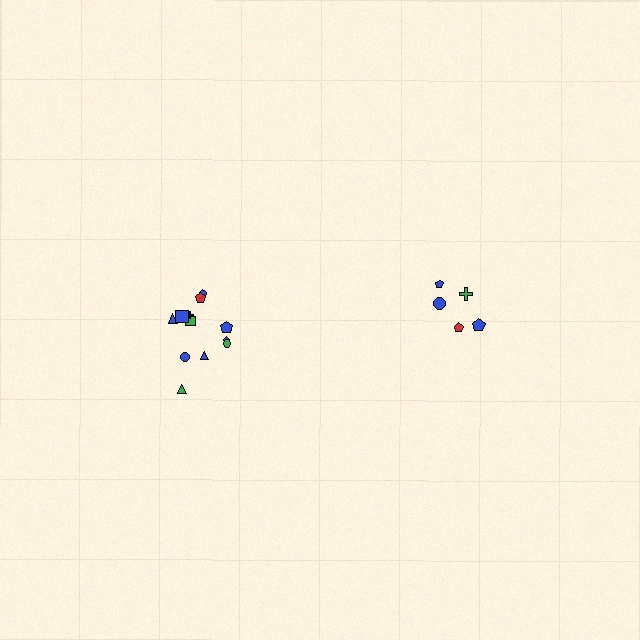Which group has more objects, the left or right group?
The left group.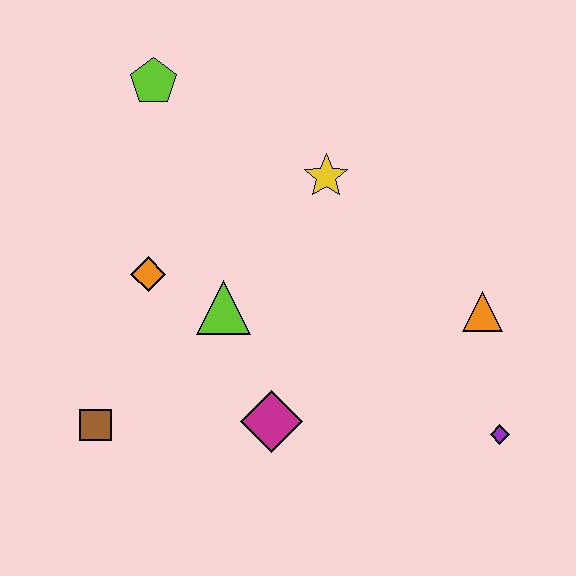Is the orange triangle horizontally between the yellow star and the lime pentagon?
No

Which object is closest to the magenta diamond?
The lime triangle is closest to the magenta diamond.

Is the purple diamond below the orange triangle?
Yes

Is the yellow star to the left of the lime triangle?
No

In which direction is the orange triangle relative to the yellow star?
The orange triangle is to the right of the yellow star.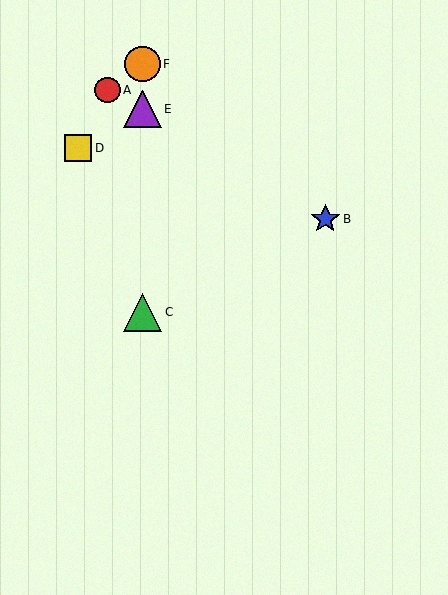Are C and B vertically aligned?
No, C is at x≈143 and B is at x≈325.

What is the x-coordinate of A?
Object A is at x≈107.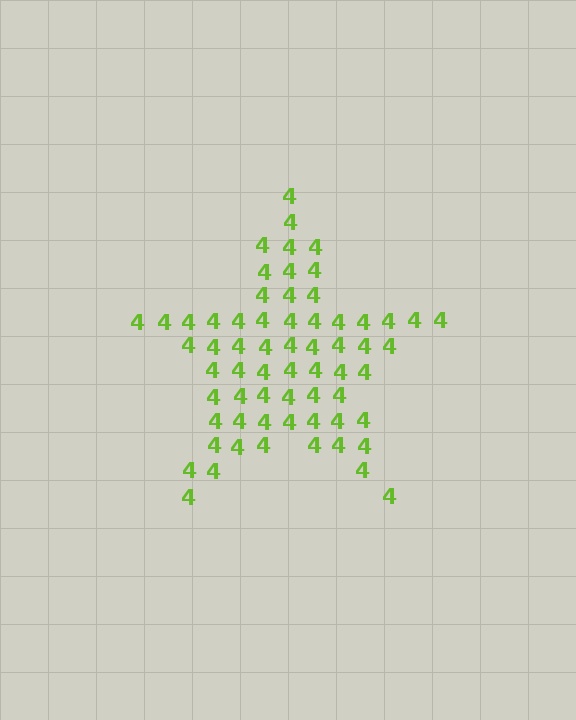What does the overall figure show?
The overall figure shows a star.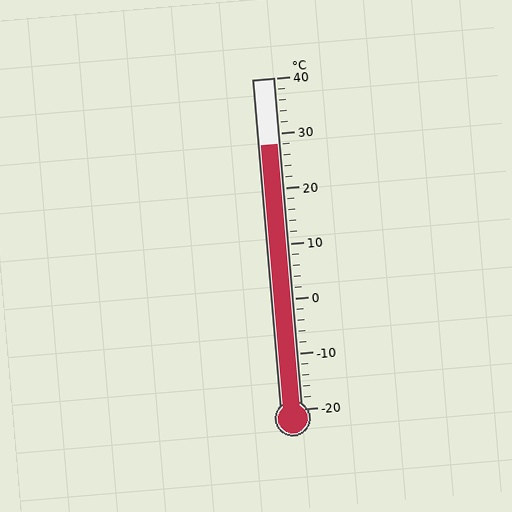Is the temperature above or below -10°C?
The temperature is above -10°C.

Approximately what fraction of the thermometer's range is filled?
The thermometer is filled to approximately 80% of its range.